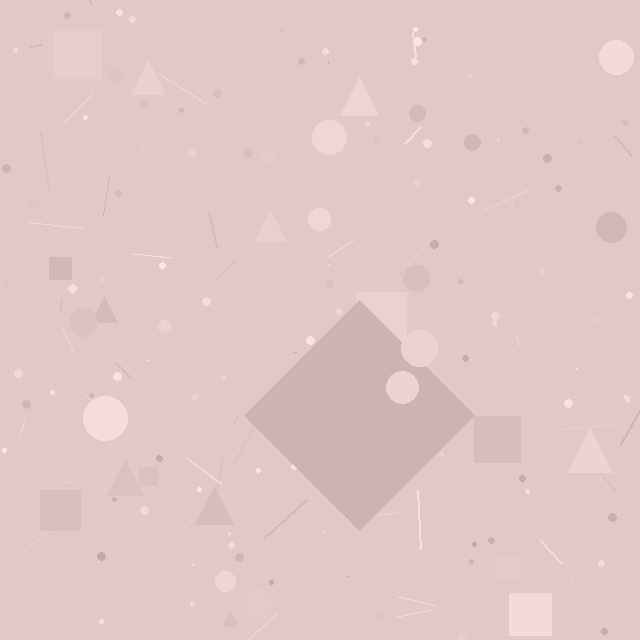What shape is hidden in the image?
A diamond is hidden in the image.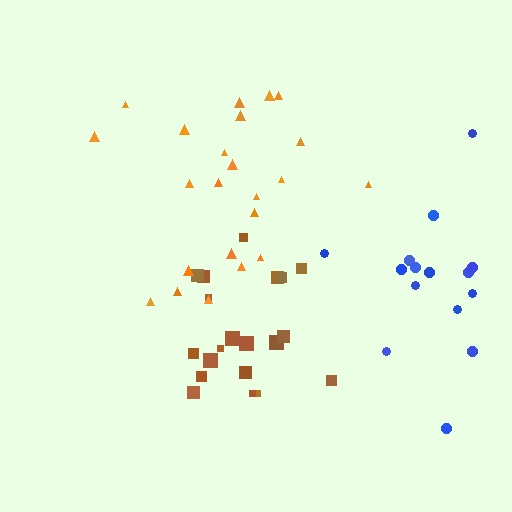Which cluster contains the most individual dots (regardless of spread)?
Orange (23).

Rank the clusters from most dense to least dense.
brown, orange, blue.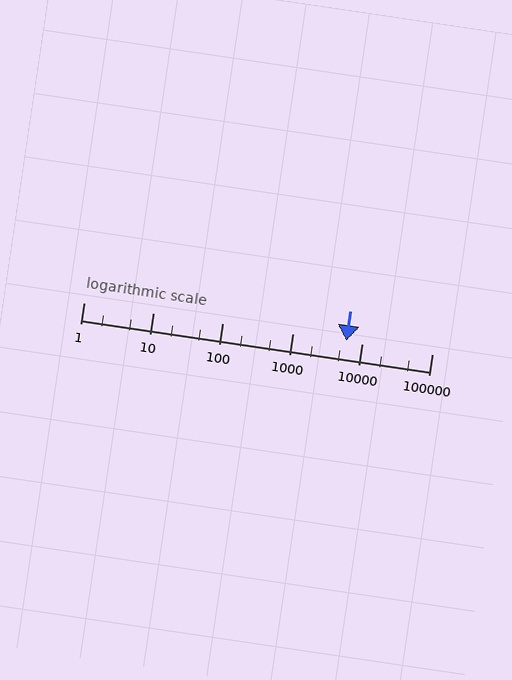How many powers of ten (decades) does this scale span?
The scale spans 5 decades, from 1 to 100000.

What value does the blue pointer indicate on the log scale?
The pointer indicates approximately 6000.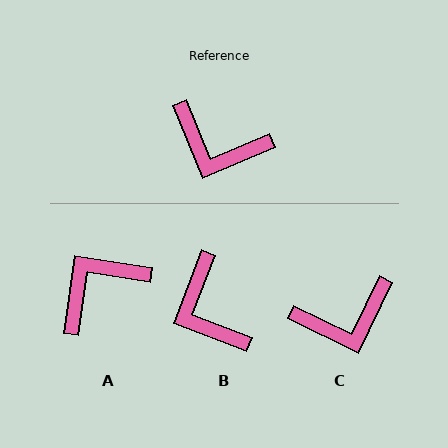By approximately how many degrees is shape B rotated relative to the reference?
Approximately 43 degrees clockwise.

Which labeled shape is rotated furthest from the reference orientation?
A, about 121 degrees away.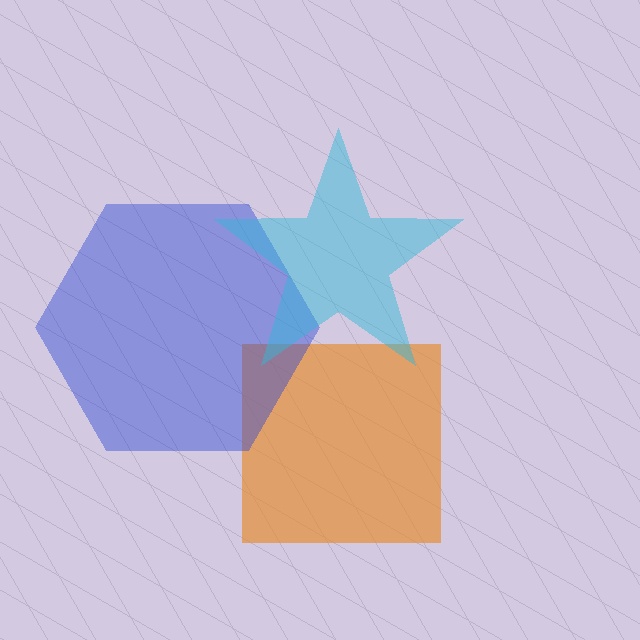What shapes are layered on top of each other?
The layered shapes are: an orange square, a blue hexagon, a cyan star.